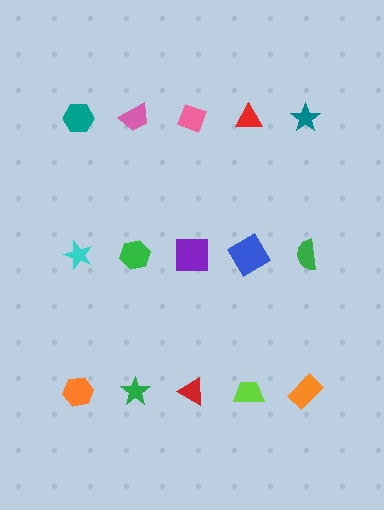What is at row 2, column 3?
A purple square.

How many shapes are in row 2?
5 shapes.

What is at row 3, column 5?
An orange rectangle.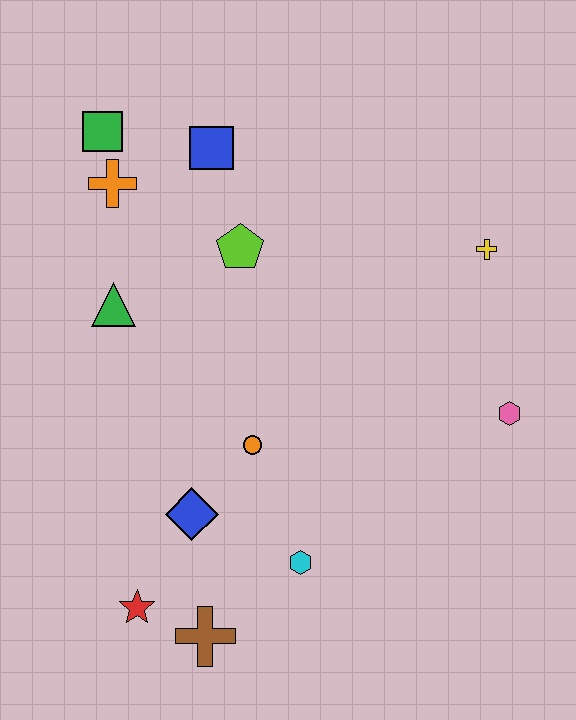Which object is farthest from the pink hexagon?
The green square is farthest from the pink hexagon.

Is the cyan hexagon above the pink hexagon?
No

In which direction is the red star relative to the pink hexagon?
The red star is to the left of the pink hexagon.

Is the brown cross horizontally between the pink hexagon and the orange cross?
Yes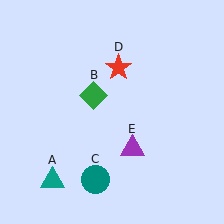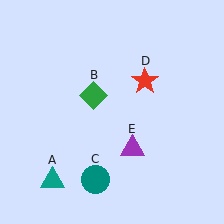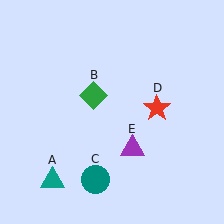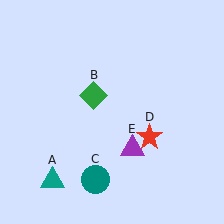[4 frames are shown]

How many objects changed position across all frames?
1 object changed position: red star (object D).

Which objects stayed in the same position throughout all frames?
Teal triangle (object A) and green diamond (object B) and teal circle (object C) and purple triangle (object E) remained stationary.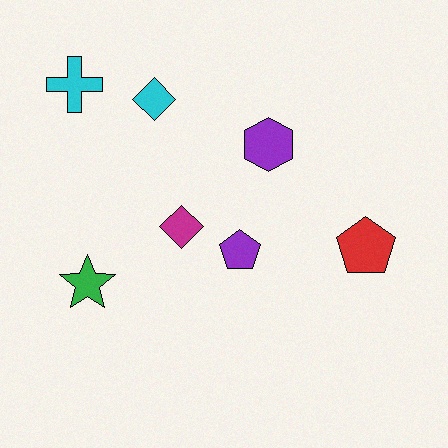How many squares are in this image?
There are no squares.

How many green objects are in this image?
There is 1 green object.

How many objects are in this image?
There are 7 objects.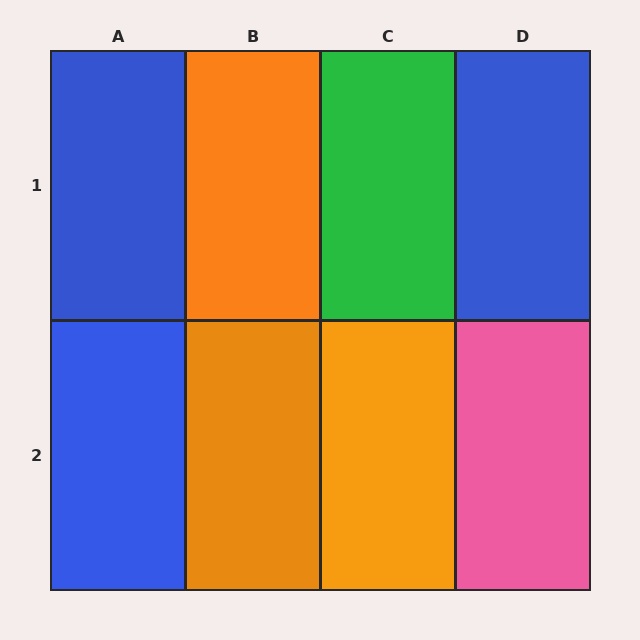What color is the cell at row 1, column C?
Green.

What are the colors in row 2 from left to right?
Blue, orange, orange, pink.